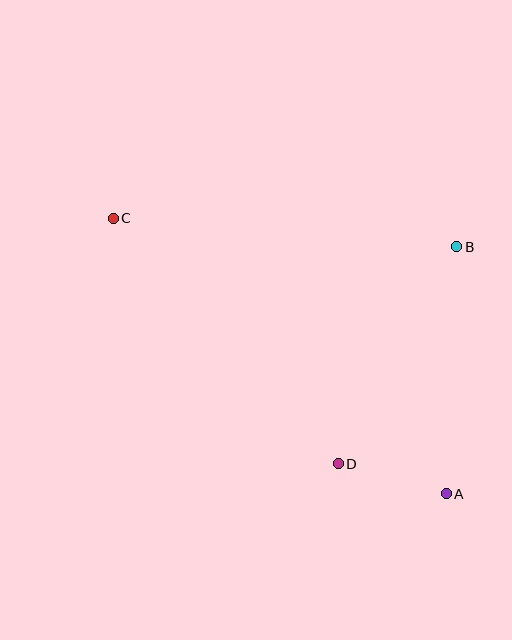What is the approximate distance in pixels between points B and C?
The distance between B and C is approximately 345 pixels.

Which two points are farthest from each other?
Points A and C are farthest from each other.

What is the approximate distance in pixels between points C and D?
The distance between C and D is approximately 333 pixels.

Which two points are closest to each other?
Points A and D are closest to each other.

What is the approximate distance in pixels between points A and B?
The distance between A and B is approximately 247 pixels.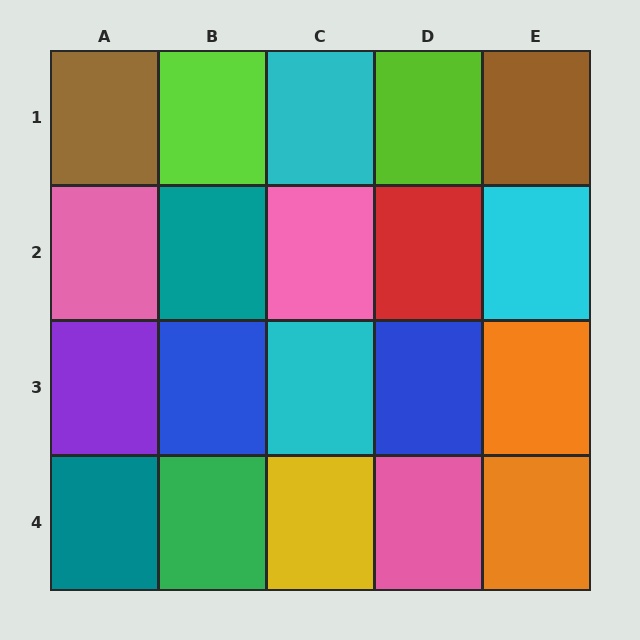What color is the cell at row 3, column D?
Blue.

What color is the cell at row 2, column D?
Red.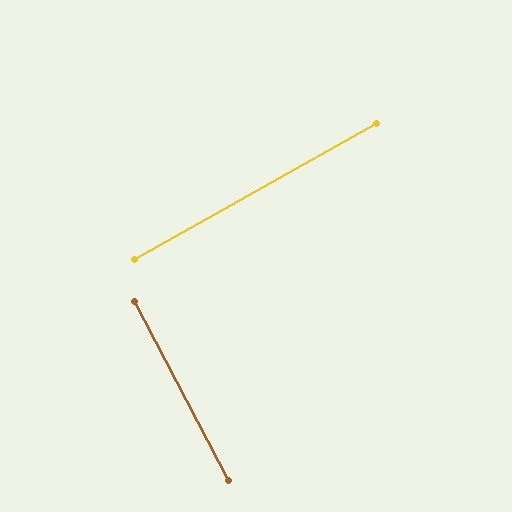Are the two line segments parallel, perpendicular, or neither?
Perpendicular — they meet at approximately 88°.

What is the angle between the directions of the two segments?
Approximately 88 degrees.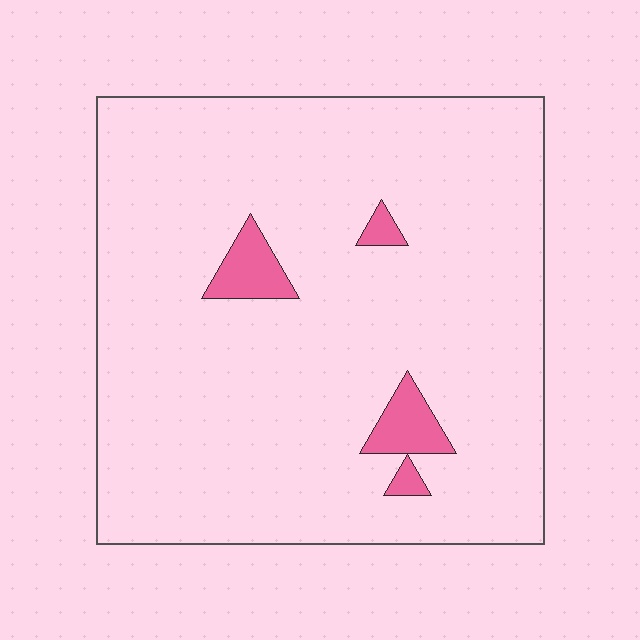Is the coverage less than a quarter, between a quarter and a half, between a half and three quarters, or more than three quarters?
Less than a quarter.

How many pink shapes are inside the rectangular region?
4.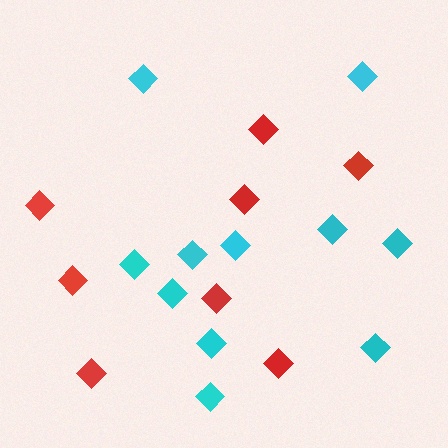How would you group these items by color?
There are 2 groups: one group of red diamonds (8) and one group of cyan diamonds (11).